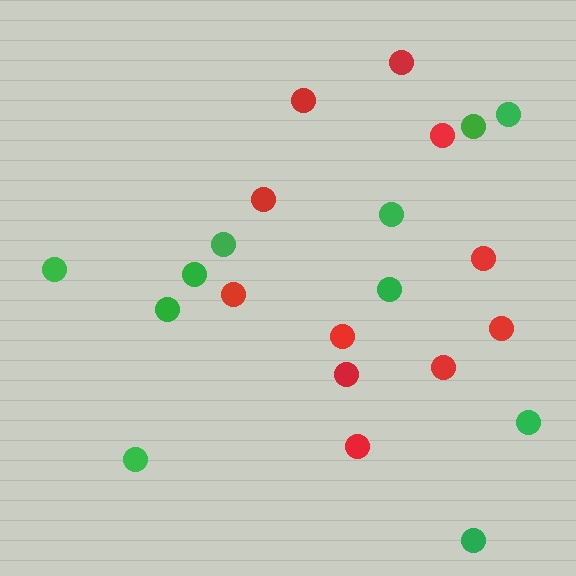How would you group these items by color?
There are 2 groups: one group of green circles (11) and one group of red circles (11).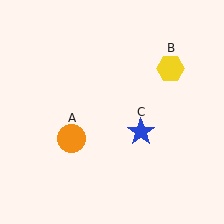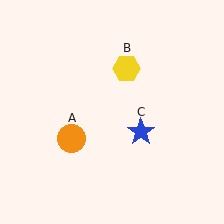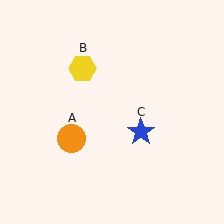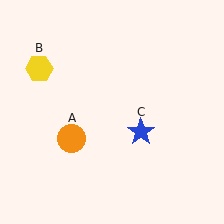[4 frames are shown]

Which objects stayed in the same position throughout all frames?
Orange circle (object A) and blue star (object C) remained stationary.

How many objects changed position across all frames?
1 object changed position: yellow hexagon (object B).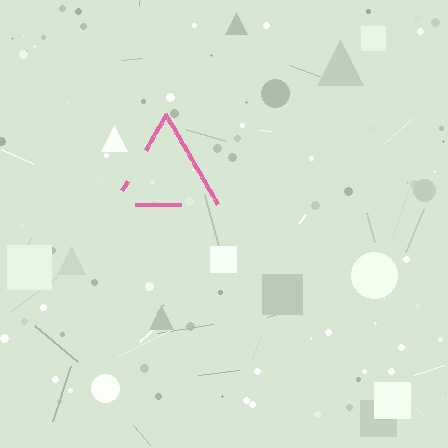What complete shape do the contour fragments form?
The contour fragments form a triangle.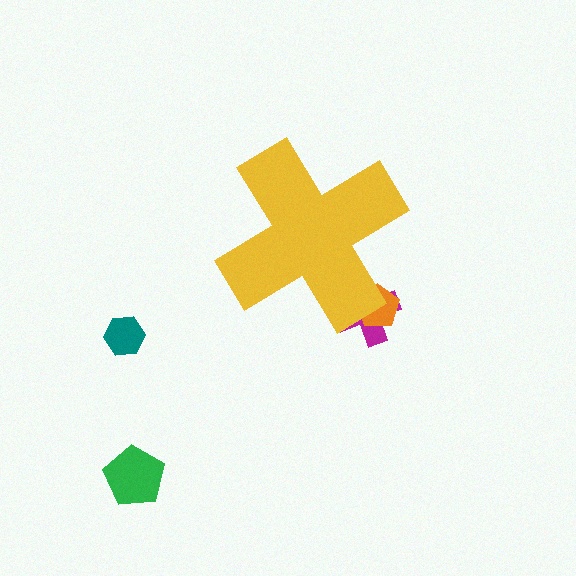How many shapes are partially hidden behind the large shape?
2 shapes are partially hidden.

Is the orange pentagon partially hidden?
Yes, the orange pentagon is partially hidden behind the yellow cross.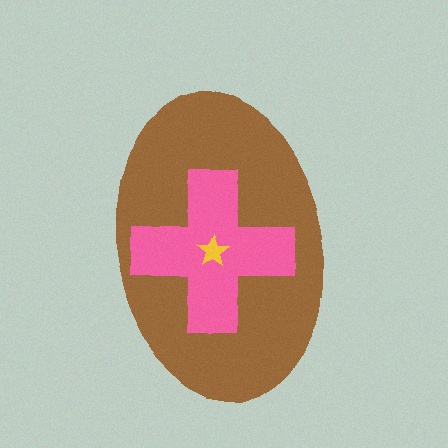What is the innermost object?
The yellow star.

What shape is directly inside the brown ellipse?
The pink cross.